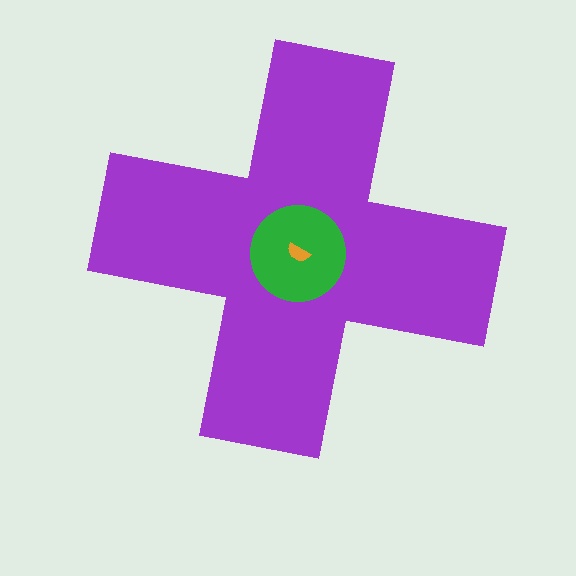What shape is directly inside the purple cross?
The green circle.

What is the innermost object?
The orange semicircle.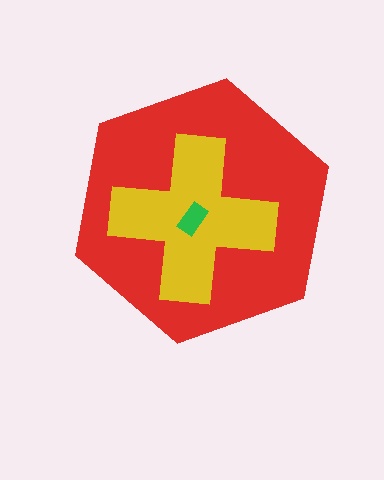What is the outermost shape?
The red hexagon.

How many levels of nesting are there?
3.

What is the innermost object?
The green rectangle.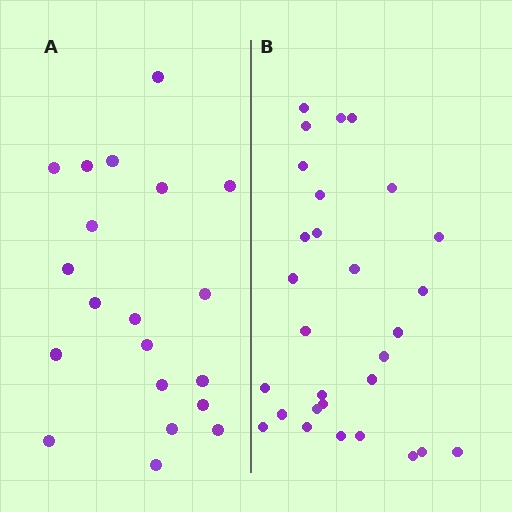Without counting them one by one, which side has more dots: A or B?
Region B (the right region) has more dots.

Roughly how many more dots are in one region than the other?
Region B has roughly 8 or so more dots than region A.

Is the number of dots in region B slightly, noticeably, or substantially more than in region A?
Region B has substantially more. The ratio is roughly 1.4 to 1.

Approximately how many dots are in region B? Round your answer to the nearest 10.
About 30 dots. (The exact count is 29, which rounds to 30.)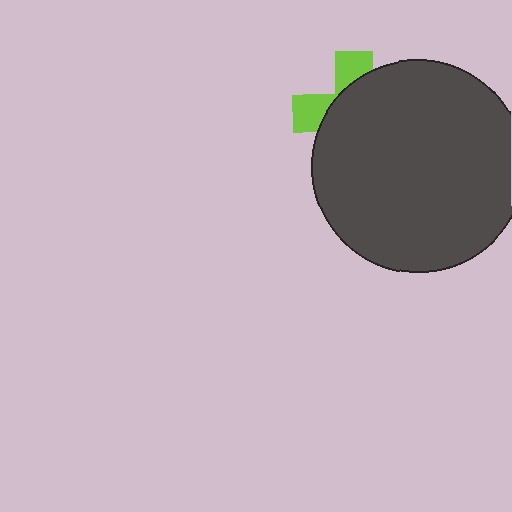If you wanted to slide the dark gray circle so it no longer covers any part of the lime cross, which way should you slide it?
Slide it toward the lower-right — that is the most direct way to separate the two shapes.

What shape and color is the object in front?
The object in front is a dark gray circle.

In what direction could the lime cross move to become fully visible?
The lime cross could move toward the upper-left. That would shift it out from behind the dark gray circle entirely.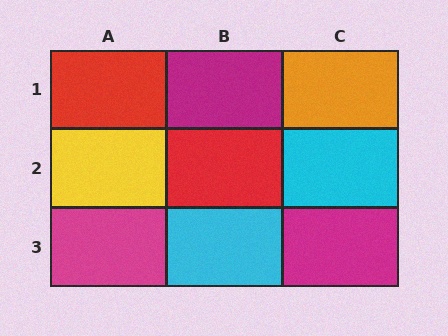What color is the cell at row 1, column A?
Red.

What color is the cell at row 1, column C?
Orange.